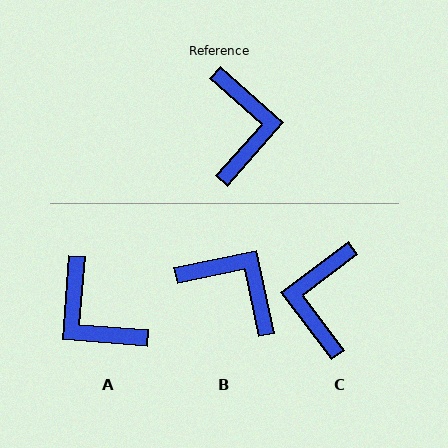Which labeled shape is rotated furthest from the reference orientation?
C, about 169 degrees away.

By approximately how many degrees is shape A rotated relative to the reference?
Approximately 143 degrees clockwise.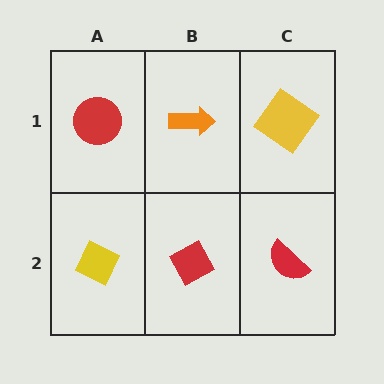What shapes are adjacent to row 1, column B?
A red diamond (row 2, column B), a red circle (row 1, column A), a yellow diamond (row 1, column C).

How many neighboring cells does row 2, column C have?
2.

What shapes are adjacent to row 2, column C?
A yellow diamond (row 1, column C), a red diamond (row 2, column B).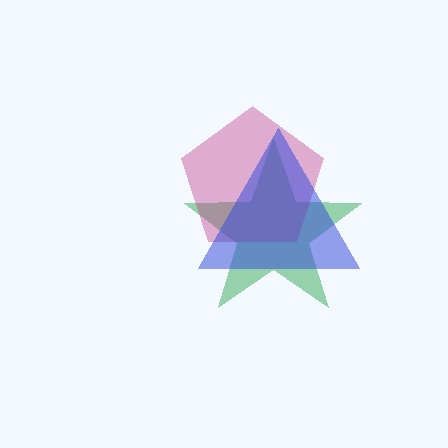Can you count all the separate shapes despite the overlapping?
Yes, there are 3 separate shapes.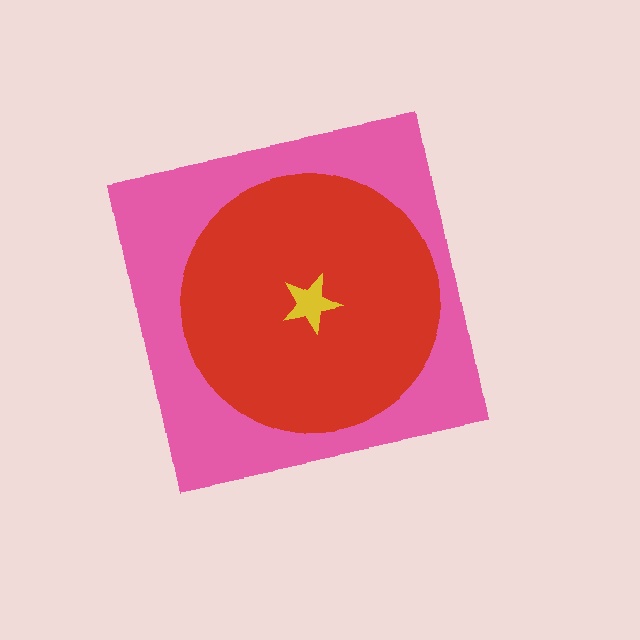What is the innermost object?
The yellow star.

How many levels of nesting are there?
3.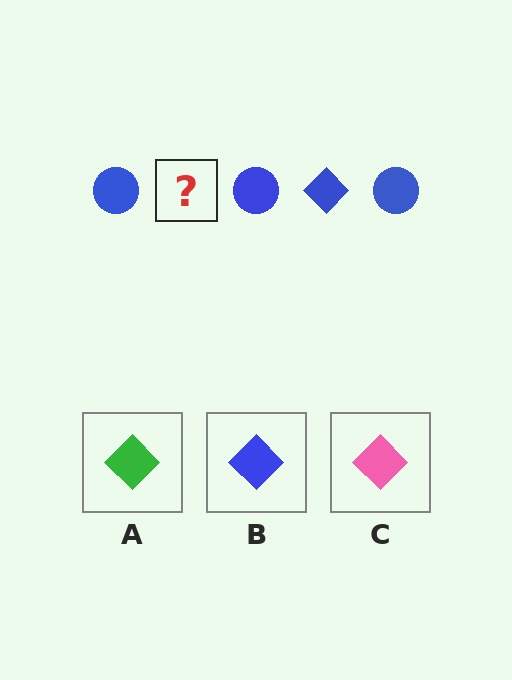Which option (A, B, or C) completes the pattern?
B.